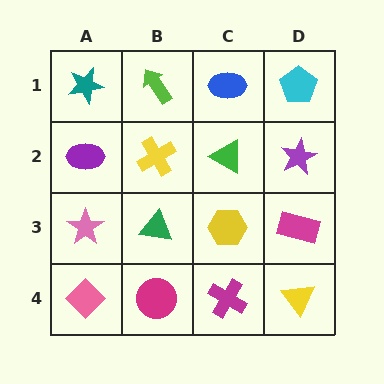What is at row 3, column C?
A yellow hexagon.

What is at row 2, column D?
A purple star.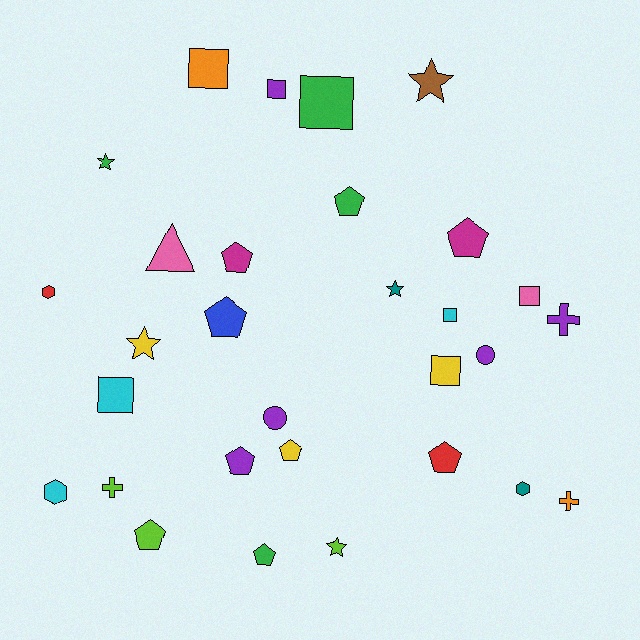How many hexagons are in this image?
There are 3 hexagons.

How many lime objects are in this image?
There are 3 lime objects.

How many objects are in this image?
There are 30 objects.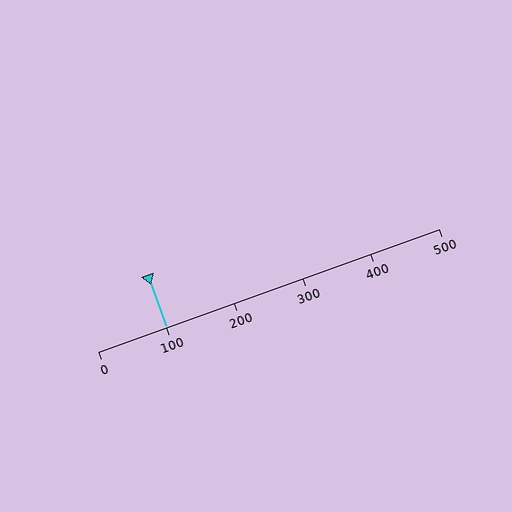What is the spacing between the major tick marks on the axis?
The major ticks are spaced 100 apart.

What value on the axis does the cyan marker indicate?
The marker indicates approximately 100.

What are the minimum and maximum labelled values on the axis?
The axis runs from 0 to 500.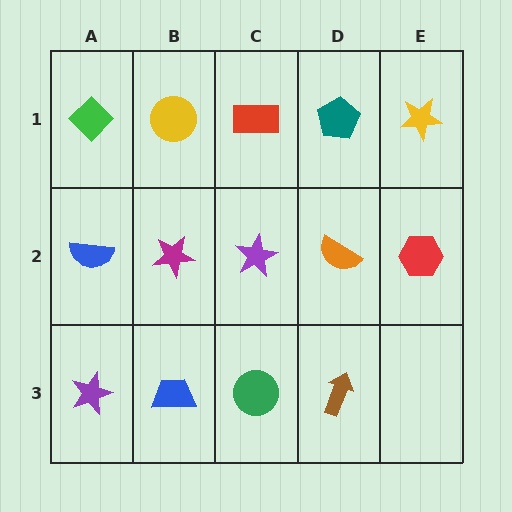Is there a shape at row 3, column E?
No, that cell is empty.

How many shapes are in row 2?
5 shapes.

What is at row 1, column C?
A red rectangle.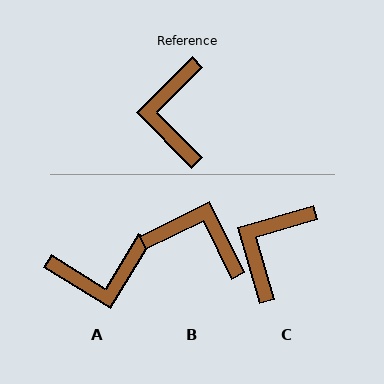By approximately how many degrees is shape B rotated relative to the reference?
Approximately 109 degrees clockwise.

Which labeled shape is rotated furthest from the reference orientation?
B, about 109 degrees away.